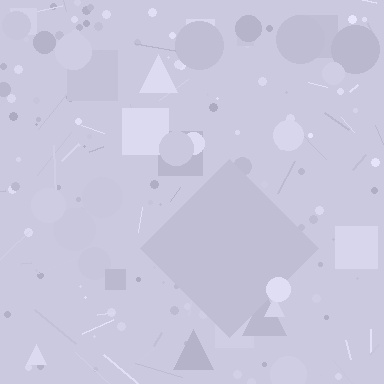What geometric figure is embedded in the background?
A diamond is embedded in the background.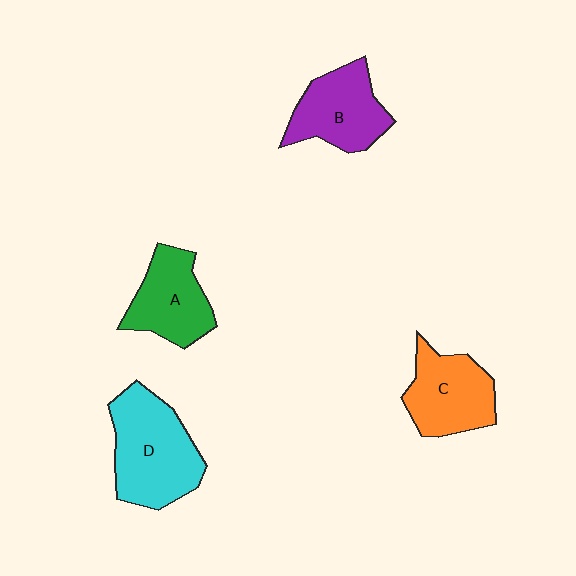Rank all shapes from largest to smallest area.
From largest to smallest: D (cyan), C (orange), B (purple), A (green).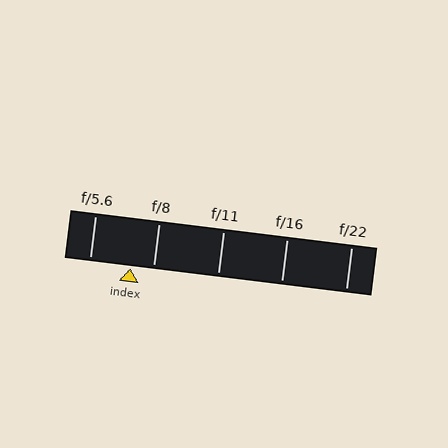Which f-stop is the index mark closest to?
The index mark is closest to f/8.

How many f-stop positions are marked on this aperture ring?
There are 5 f-stop positions marked.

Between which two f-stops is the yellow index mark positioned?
The index mark is between f/5.6 and f/8.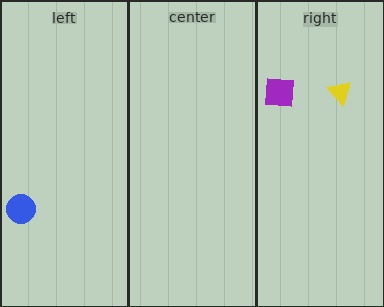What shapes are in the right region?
The purple square, the yellow triangle.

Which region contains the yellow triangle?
The right region.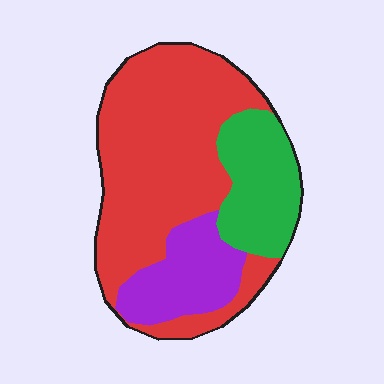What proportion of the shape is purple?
Purple covers 18% of the shape.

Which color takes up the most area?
Red, at roughly 60%.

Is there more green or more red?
Red.